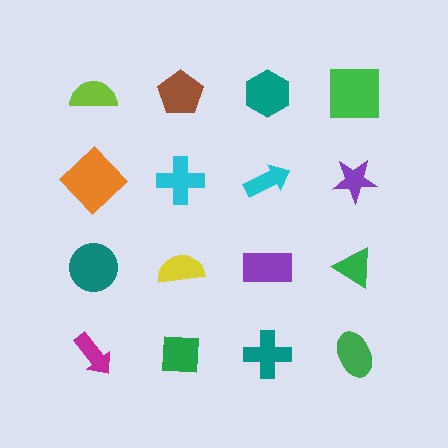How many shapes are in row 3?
4 shapes.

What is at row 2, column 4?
A purple star.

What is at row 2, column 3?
A cyan arrow.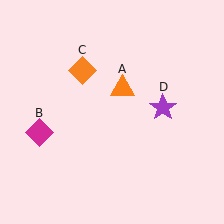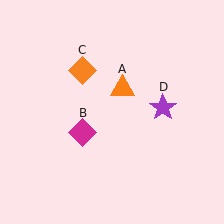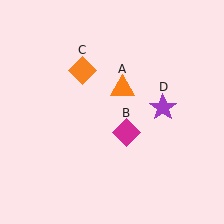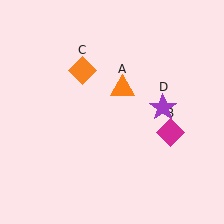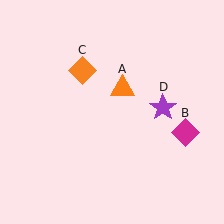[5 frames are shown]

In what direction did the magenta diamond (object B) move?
The magenta diamond (object B) moved right.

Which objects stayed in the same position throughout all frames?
Orange triangle (object A) and orange diamond (object C) and purple star (object D) remained stationary.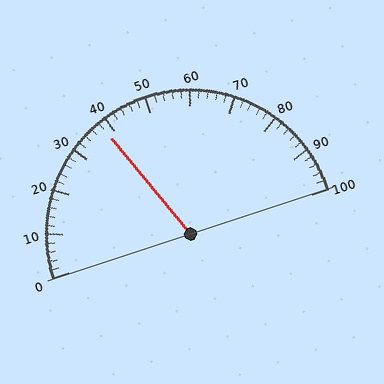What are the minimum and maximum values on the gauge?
The gauge ranges from 0 to 100.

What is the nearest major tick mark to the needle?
The nearest major tick mark is 40.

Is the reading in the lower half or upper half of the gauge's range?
The reading is in the lower half of the range (0 to 100).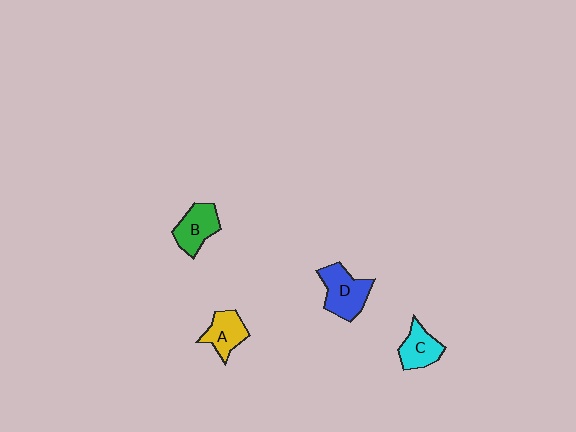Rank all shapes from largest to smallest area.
From largest to smallest: D (blue), B (green), A (yellow), C (cyan).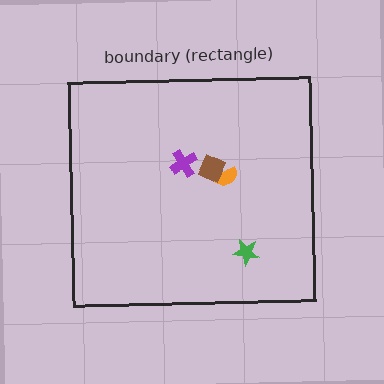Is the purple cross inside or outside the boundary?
Inside.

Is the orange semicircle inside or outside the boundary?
Inside.